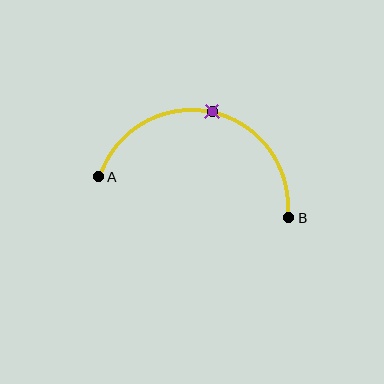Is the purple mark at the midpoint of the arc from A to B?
Yes. The purple mark lies on the arc at equal arc-length from both A and B — it is the arc midpoint.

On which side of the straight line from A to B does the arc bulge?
The arc bulges above the straight line connecting A and B.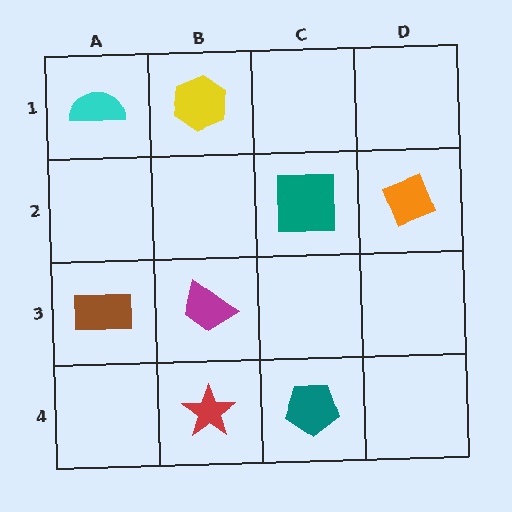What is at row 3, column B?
A magenta trapezoid.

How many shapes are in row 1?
2 shapes.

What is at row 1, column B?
A yellow hexagon.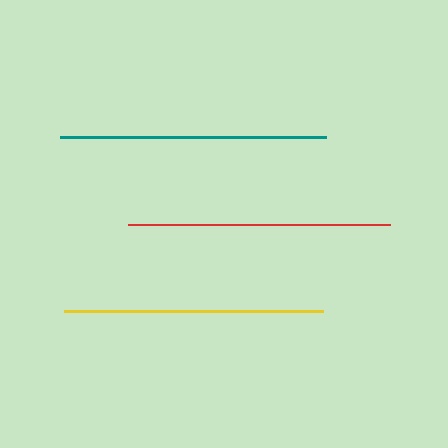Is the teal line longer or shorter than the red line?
The teal line is longer than the red line.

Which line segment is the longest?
The teal line is the longest at approximately 266 pixels.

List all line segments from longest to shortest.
From longest to shortest: teal, red, yellow.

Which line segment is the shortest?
The yellow line is the shortest at approximately 259 pixels.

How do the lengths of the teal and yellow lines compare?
The teal and yellow lines are approximately the same length.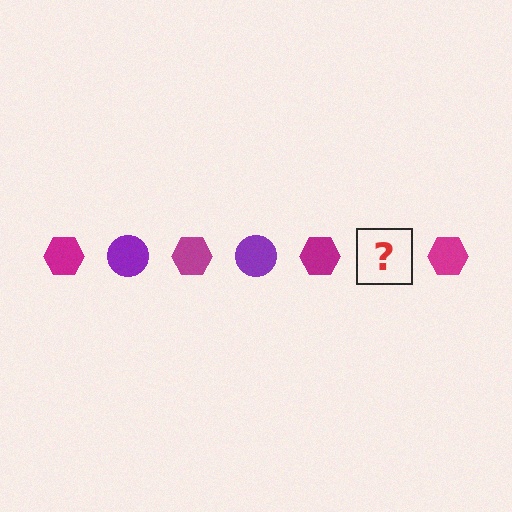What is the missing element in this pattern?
The missing element is a purple circle.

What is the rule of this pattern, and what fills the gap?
The rule is that the pattern alternates between magenta hexagon and purple circle. The gap should be filled with a purple circle.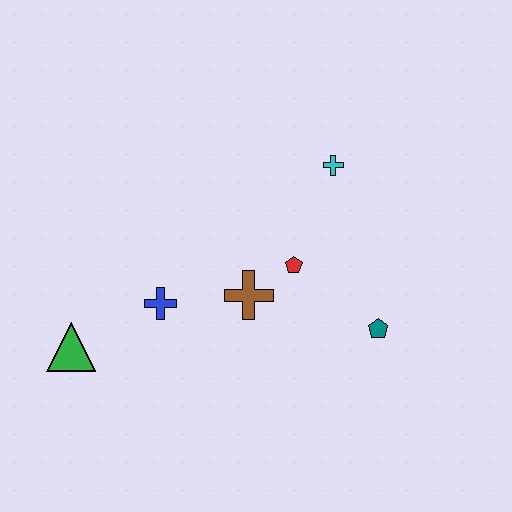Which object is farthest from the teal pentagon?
The green triangle is farthest from the teal pentagon.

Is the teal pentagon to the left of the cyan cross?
No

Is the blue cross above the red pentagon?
No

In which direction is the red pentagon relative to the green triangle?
The red pentagon is to the right of the green triangle.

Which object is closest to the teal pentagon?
The red pentagon is closest to the teal pentagon.